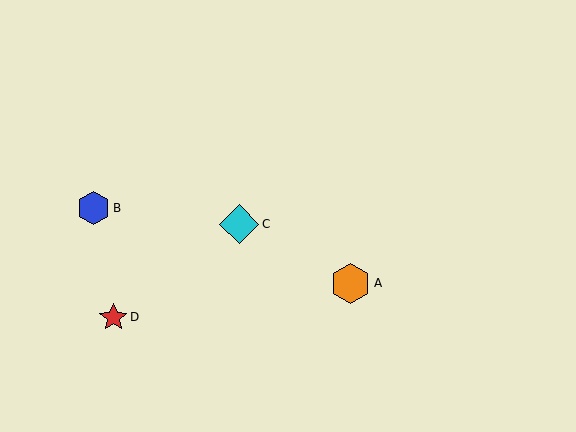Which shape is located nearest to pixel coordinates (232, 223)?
The cyan diamond (labeled C) at (239, 224) is nearest to that location.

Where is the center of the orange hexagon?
The center of the orange hexagon is at (351, 283).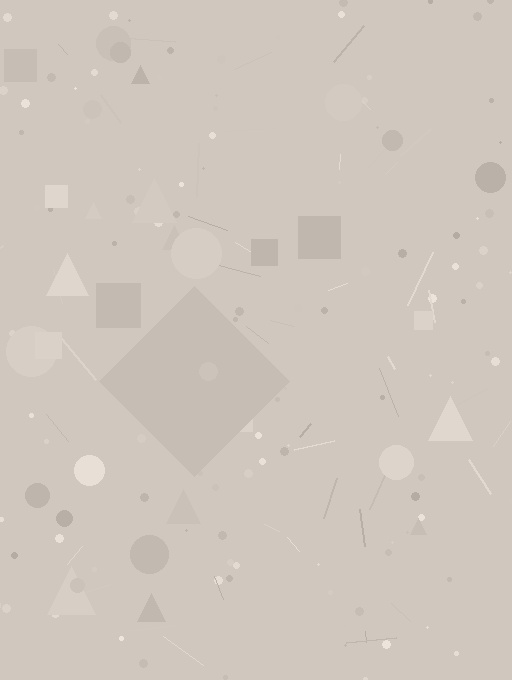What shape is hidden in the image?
A diamond is hidden in the image.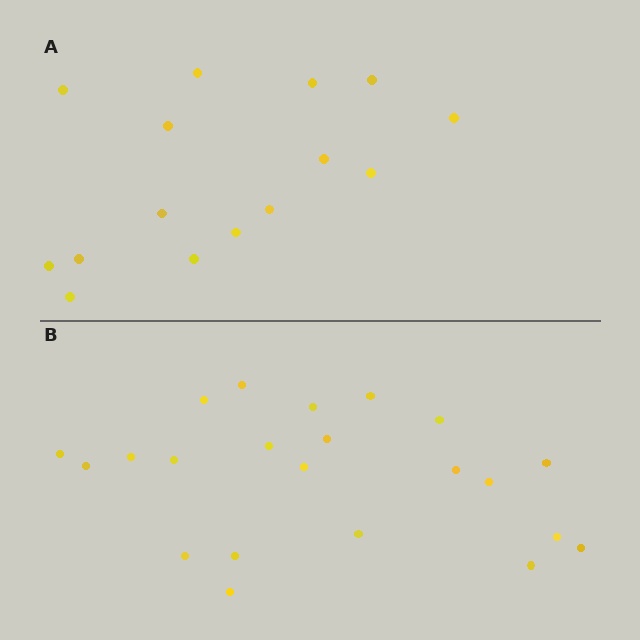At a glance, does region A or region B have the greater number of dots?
Region B (the bottom region) has more dots.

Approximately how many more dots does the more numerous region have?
Region B has roughly 8 or so more dots than region A.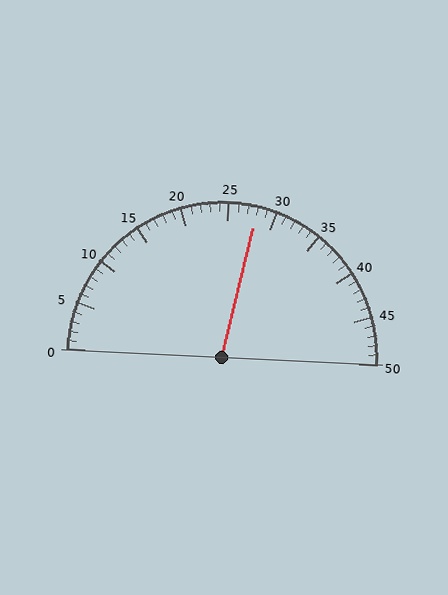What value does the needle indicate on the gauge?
The needle indicates approximately 28.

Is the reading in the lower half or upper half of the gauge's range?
The reading is in the upper half of the range (0 to 50).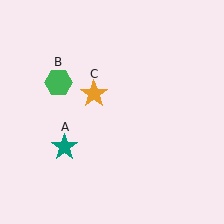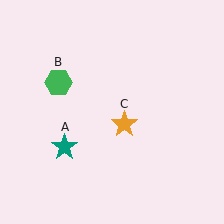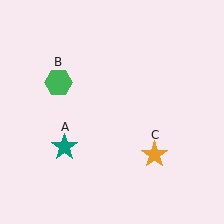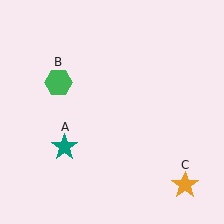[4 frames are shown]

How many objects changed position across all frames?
1 object changed position: orange star (object C).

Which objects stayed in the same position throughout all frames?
Teal star (object A) and green hexagon (object B) remained stationary.